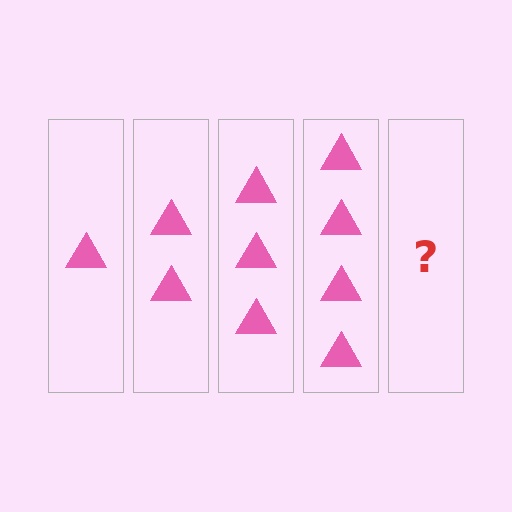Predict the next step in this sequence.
The next step is 5 triangles.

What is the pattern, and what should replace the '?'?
The pattern is that each step adds one more triangle. The '?' should be 5 triangles.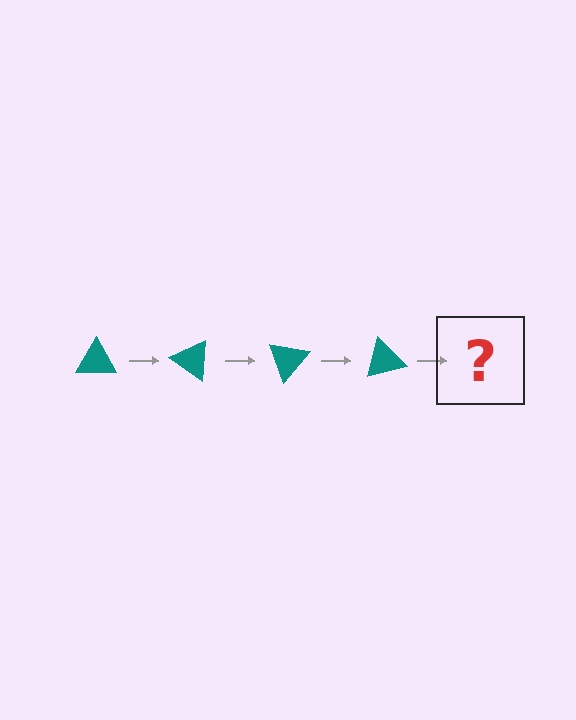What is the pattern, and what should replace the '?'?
The pattern is that the triangle rotates 35 degrees each step. The '?' should be a teal triangle rotated 140 degrees.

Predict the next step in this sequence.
The next step is a teal triangle rotated 140 degrees.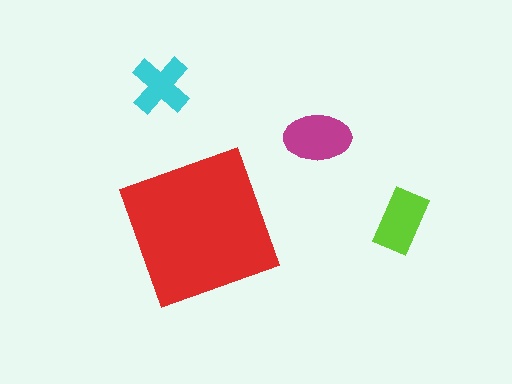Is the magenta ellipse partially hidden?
No, the magenta ellipse is fully visible.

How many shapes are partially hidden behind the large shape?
0 shapes are partially hidden.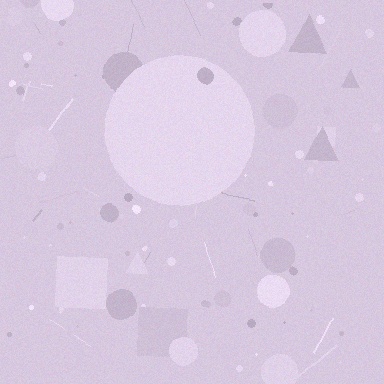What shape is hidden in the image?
A circle is hidden in the image.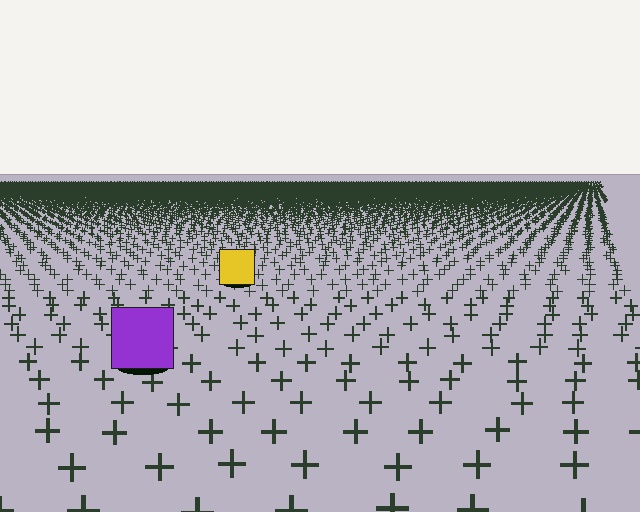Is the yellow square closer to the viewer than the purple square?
No. The purple square is closer — you can tell from the texture gradient: the ground texture is coarser near it.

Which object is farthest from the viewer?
The yellow square is farthest from the viewer. It appears smaller and the ground texture around it is denser.